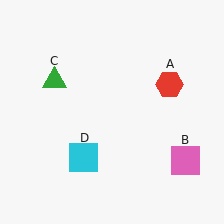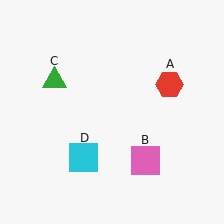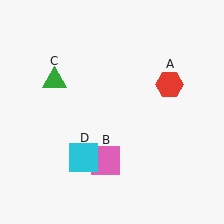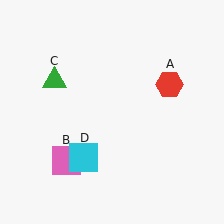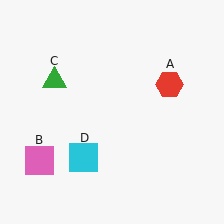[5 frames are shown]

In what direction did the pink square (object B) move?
The pink square (object B) moved left.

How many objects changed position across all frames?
1 object changed position: pink square (object B).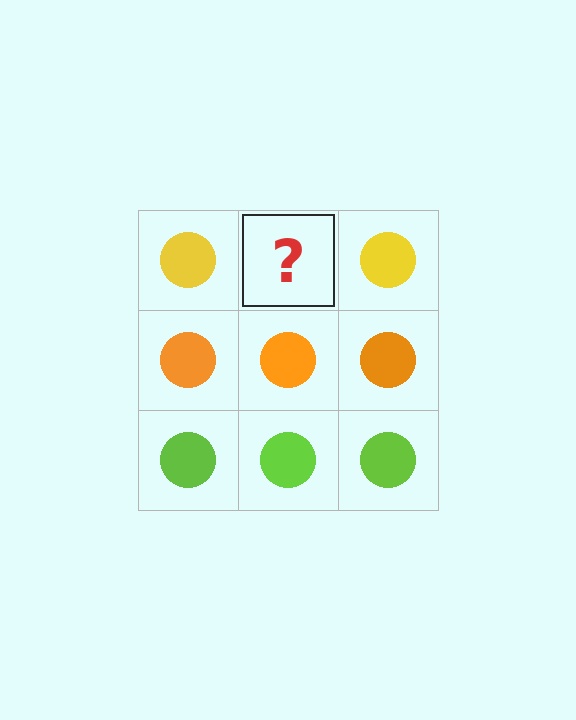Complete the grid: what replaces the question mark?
The question mark should be replaced with a yellow circle.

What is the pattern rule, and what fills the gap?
The rule is that each row has a consistent color. The gap should be filled with a yellow circle.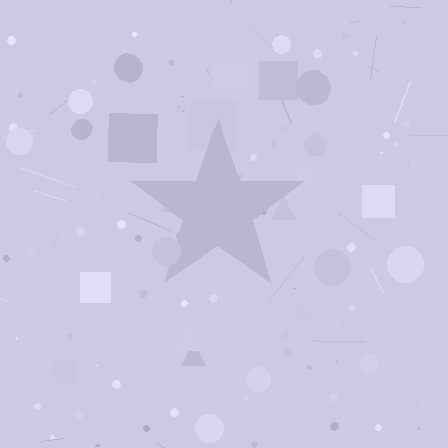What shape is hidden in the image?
A star is hidden in the image.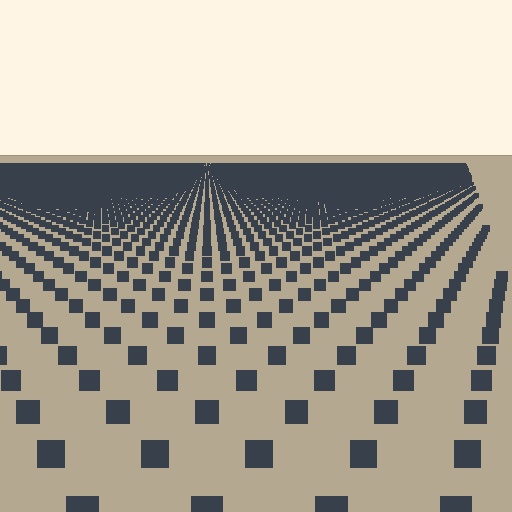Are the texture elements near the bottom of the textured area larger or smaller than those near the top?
Larger. Near the bottom, elements are closer to the viewer and appear at a bigger on-screen size.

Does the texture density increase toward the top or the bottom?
Density increases toward the top.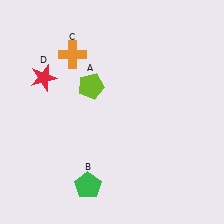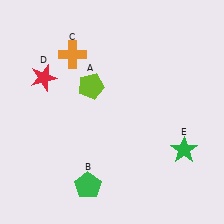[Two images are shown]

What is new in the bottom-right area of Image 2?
A green star (E) was added in the bottom-right area of Image 2.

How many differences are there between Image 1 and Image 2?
There is 1 difference between the two images.